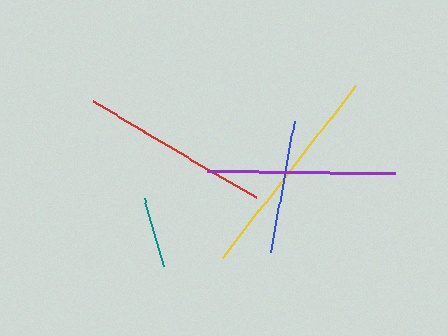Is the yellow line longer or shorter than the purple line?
The yellow line is longer than the purple line.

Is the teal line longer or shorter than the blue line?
The blue line is longer than the teal line.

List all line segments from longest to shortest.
From longest to shortest: yellow, red, purple, blue, teal.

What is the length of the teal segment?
The teal segment is approximately 71 pixels long.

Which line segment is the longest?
The yellow line is the longest at approximately 218 pixels.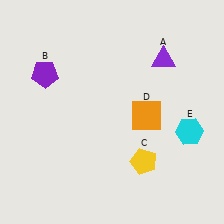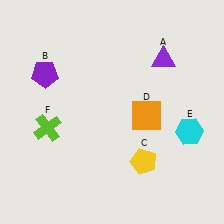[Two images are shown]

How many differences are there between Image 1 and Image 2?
There is 1 difference between the two images.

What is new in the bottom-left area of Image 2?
A lime cross (F) was added in the bottom-left area of Image 2.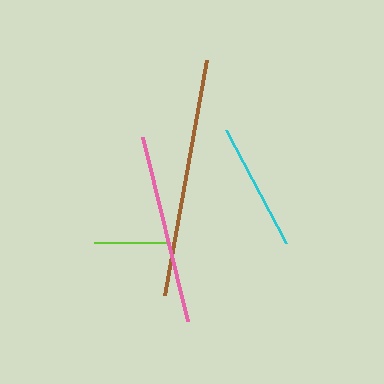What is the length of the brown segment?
The brown segment is approximately 239 pixels long.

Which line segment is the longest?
The brown line is the longest at approximately 239 pixels.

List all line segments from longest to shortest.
From longest to shortest: brown, pink, cyan, lime.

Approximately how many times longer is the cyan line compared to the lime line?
The cyan line is approximately 1.8 times the length of the lime line.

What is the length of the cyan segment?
The cyan segment is approximately 128 pixels long.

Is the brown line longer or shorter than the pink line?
The brown line is longer than the pink line.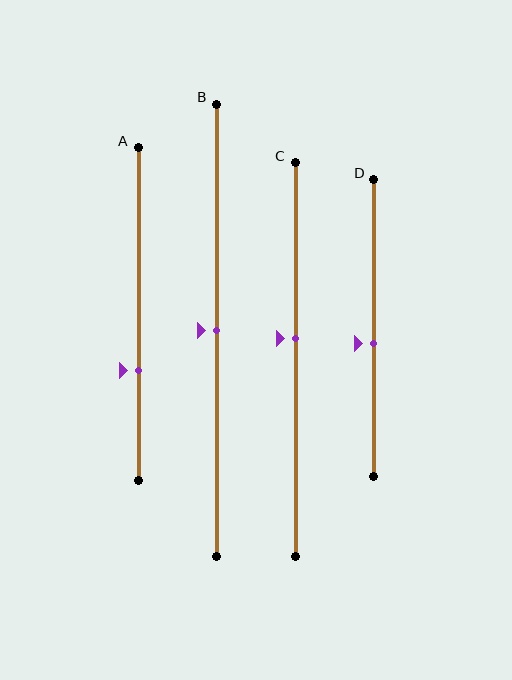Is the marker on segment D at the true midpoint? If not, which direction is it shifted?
No, the marker on segment D is shifted downward by about 5% of the segment length.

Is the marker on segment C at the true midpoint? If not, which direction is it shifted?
No, the marker on segment C is shifted upward by about 5% of the segment length.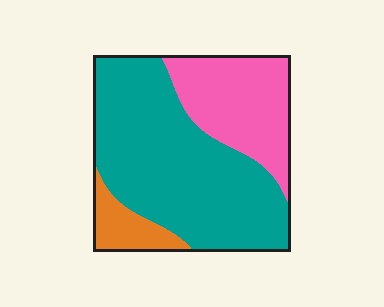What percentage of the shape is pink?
Pink takes up about one quarter (1/4) of the shape.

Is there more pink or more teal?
Teal.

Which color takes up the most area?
Teal, at roughly 60%.